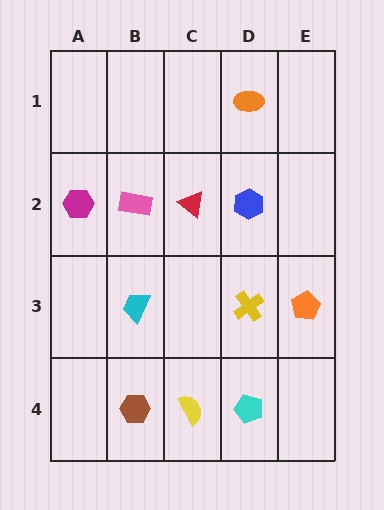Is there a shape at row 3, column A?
No, that cell is empty.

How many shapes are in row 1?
1 shape.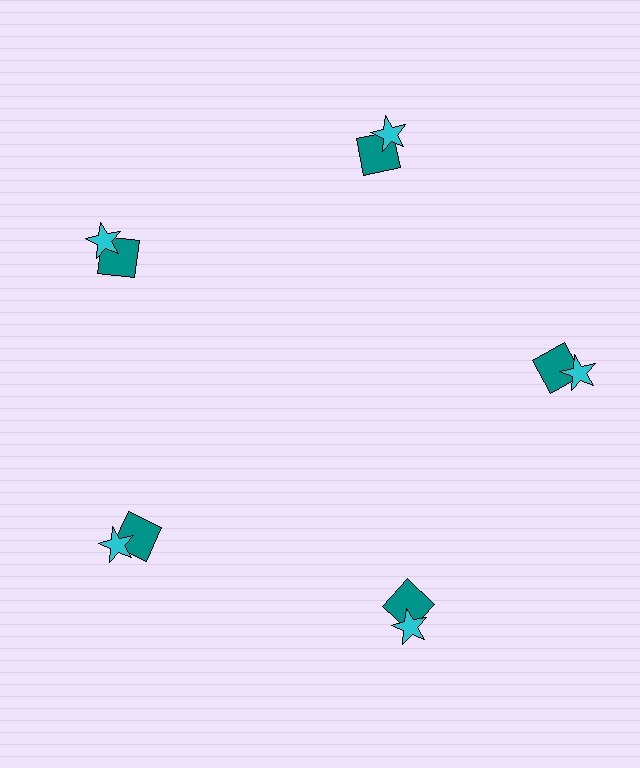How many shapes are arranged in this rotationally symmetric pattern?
There are 10 shapes, arranged in 5 groups of 2.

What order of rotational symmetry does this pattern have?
This pattern has 5-fold rotational symmetry.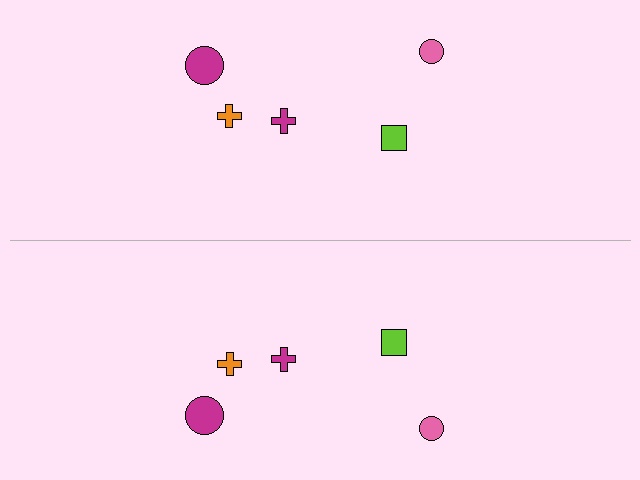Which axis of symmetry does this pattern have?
The pattern has a horizontal axis of symmetry running through the center of the image.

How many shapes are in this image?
There are 10 shapes in this image.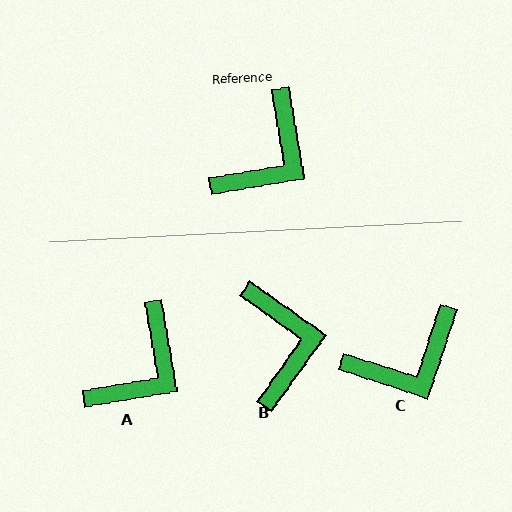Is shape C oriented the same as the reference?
No, it is off by about 28 degrees.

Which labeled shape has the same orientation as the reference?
A.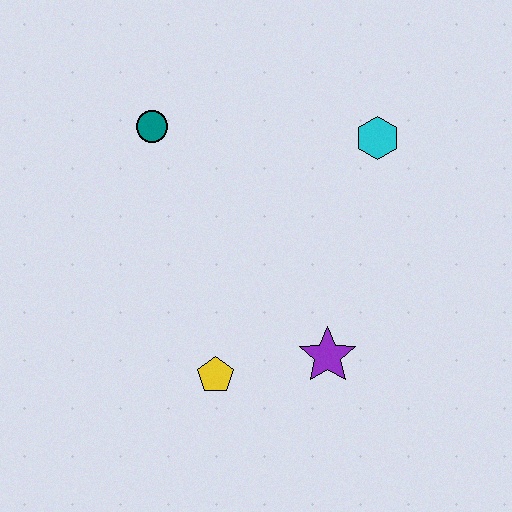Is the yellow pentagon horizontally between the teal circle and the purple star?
Yes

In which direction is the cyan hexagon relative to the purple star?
The cyan hexagon is above the purple star.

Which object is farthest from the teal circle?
The purple star is farthest from the teal circle.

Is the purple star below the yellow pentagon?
No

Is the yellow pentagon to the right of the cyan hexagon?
No